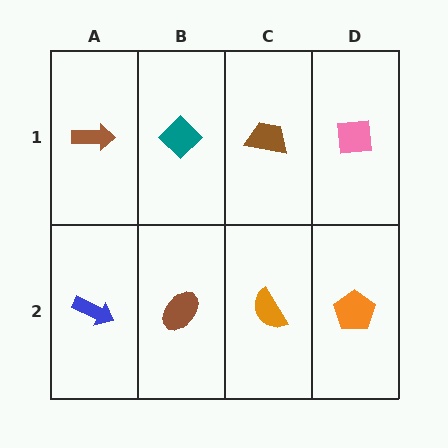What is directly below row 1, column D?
An orange pentagon.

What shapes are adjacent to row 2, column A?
A brown arrow (row 1, column A), a brown ellipse (row 2, column B).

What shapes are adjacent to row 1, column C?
An orange semicircle (row 2, column C), a teal diamond (row 1, column B), a pink square (row 1, column D).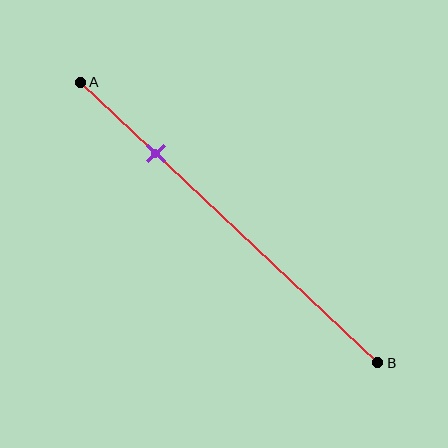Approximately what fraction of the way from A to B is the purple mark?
The purple mark is approximately 25% of the way from A to B.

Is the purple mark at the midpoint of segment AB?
No, the mark is at about 25% from A, not at the 50% midpoint.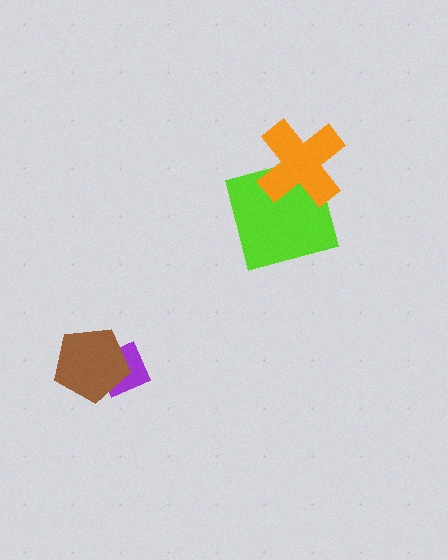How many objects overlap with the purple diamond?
1 object overlaps with the purple diamond.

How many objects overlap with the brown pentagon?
1 object overlaps with the brown pentagon.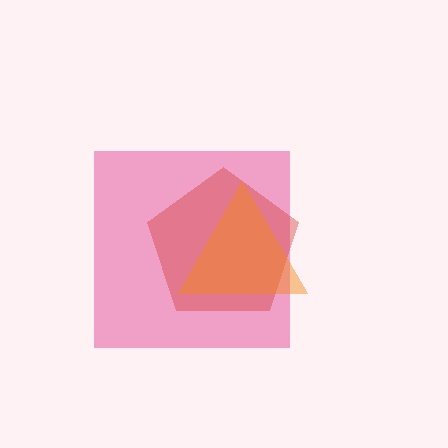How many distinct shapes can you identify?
There are 3 distinct shapes: a pink square, a red pentagon, an orange triangle.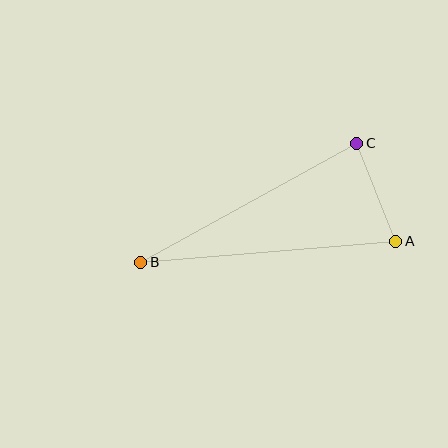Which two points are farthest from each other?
Points A and B are farthest from each other.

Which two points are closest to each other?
Points A and C are closest to each other.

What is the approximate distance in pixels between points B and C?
The distance between B and C is approximately 247 pixels.